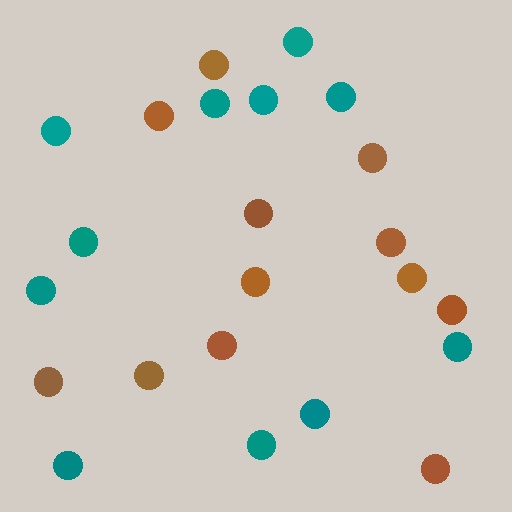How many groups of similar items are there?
There are 2 groups: one group of brown circles (12) and one group of teal circles (11).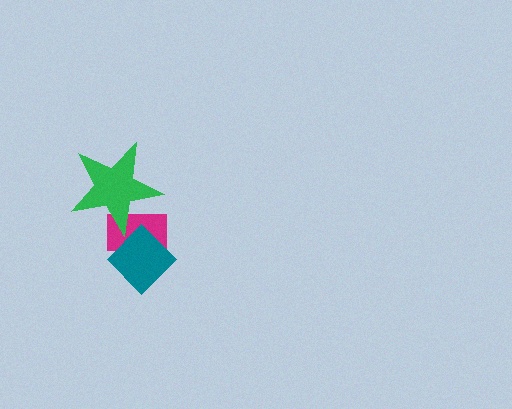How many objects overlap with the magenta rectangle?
2 objects overlap with the magenta rectangle.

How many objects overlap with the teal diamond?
1 object overlaps with the teal diamond.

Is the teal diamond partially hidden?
No, no other shape covers it.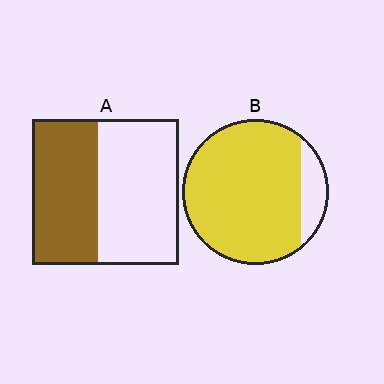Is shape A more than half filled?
No.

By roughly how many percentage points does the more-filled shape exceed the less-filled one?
By roughly 40 percentage points (B over A).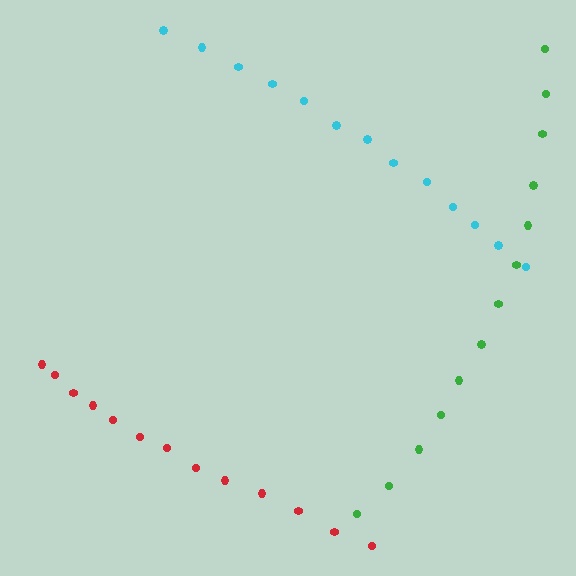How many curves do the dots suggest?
There are 3 distinct paths.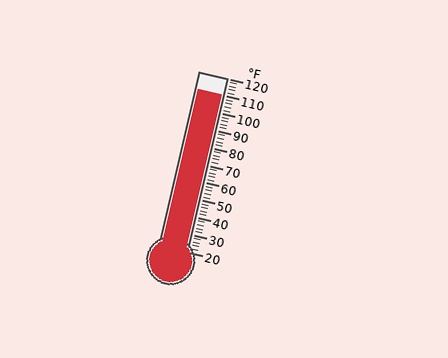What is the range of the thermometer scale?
The thermometer scale ranges from 20°F to 120°F.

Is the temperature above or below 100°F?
The temperature is above 100°F.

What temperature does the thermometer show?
The thermometer shows approximately 110°F.